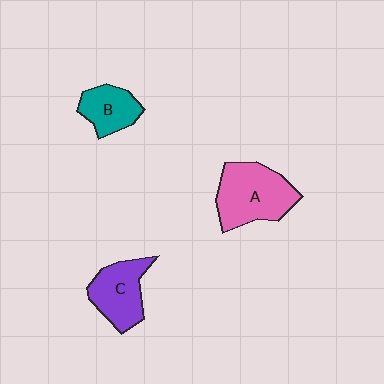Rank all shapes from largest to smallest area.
From largest to smallest: A (pink), C (purple), B (teal).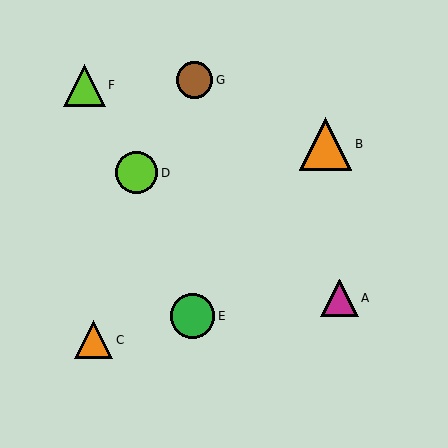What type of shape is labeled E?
Shape E is a green circle.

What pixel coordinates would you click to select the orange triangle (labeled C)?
Click at (94, 340) to select the orange triangle C.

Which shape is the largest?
The orange triangle (labeled B) is the largest.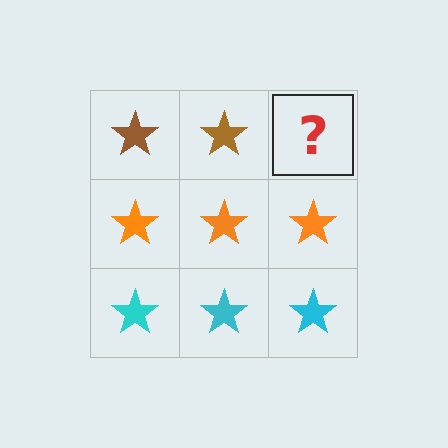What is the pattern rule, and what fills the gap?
The rule is that each row has a consistent color. The gap should be filled with a brown star.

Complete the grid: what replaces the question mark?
The question mark should be replaced with a brown star.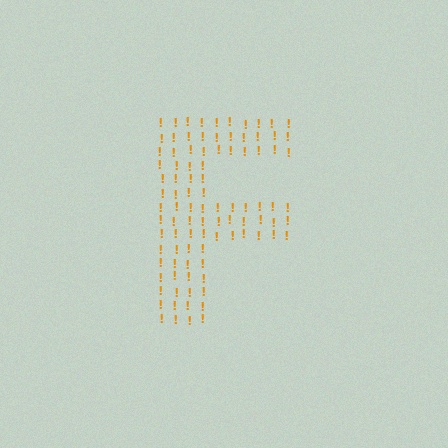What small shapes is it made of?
It is made of small exclamation marks.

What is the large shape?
The large shape is the letter F.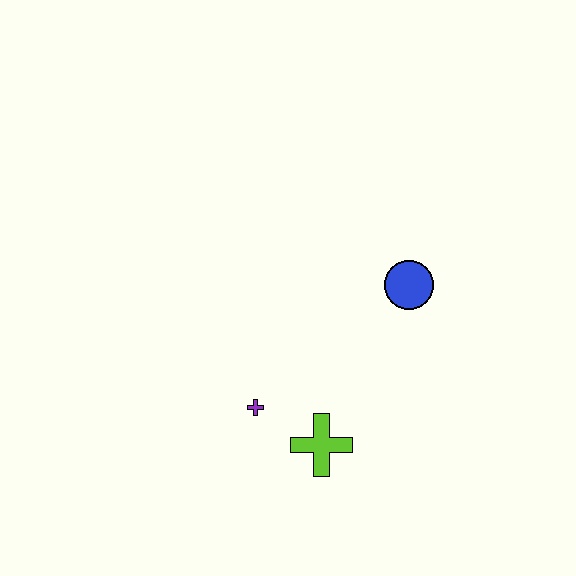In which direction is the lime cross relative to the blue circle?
The lime cross is below the blue circle.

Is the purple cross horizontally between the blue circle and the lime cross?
No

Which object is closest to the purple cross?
The lime cross is closest to the purple cross.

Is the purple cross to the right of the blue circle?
No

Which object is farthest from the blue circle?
The purple cross is farthest from the blue circle.